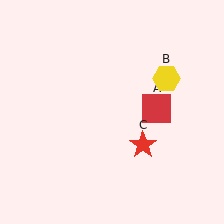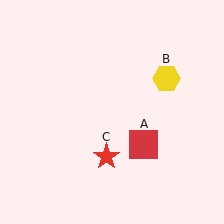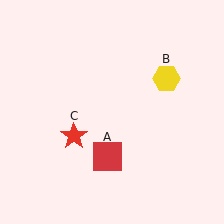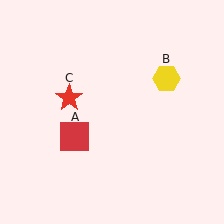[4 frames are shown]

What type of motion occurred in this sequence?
The red square (object A), red star (object C) rotated clockwise around the center of the scene.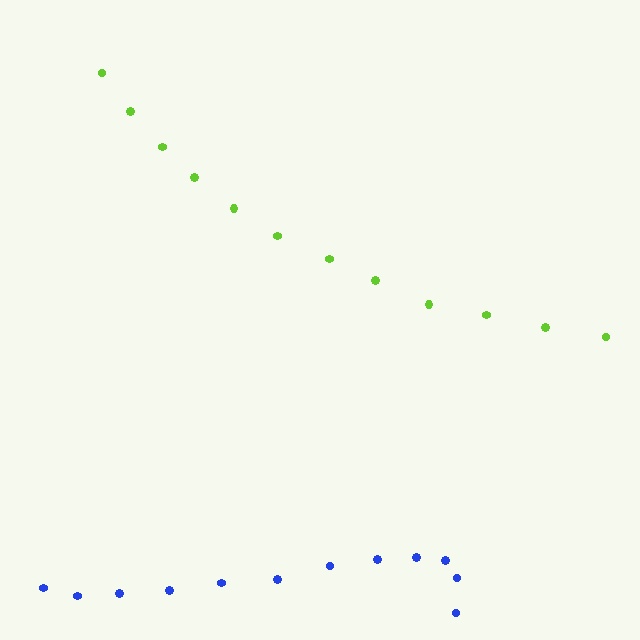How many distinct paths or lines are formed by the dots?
There are 2 distinct paths.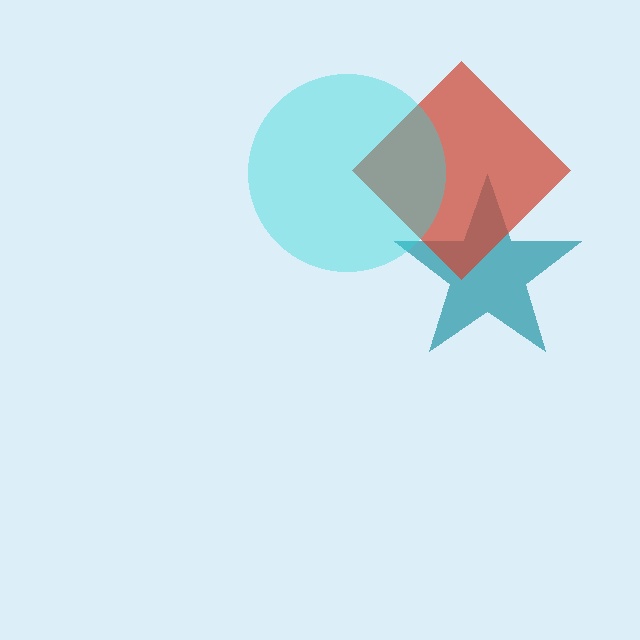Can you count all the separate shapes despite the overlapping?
Yes, there are 3 separate shapes.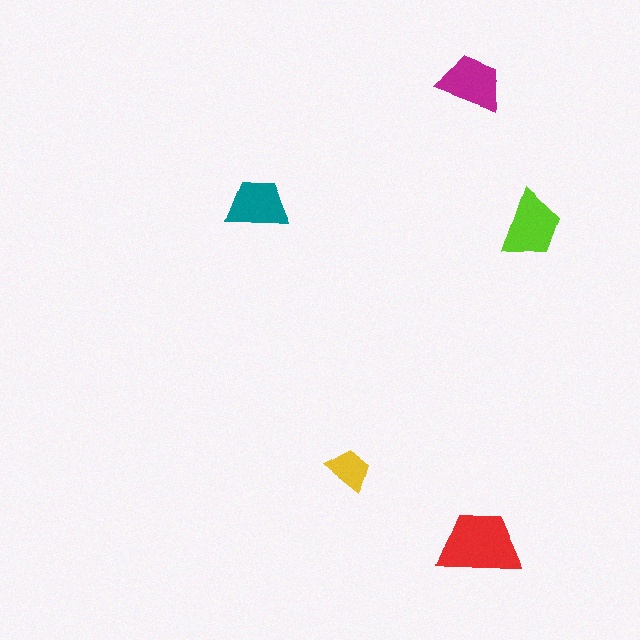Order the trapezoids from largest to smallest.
the red one, the lime one, the magenta one, the teal one, the yellow one.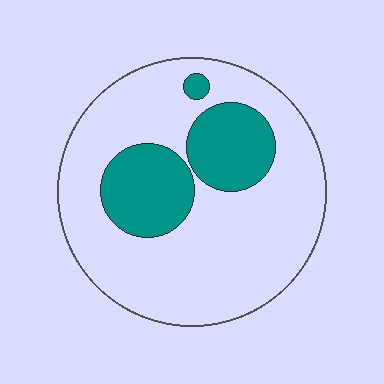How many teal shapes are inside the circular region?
3.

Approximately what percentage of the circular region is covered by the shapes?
Approximately 25%.